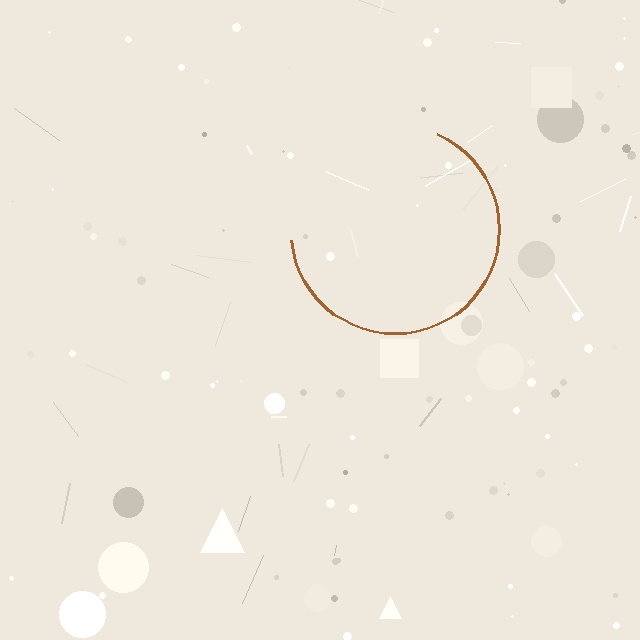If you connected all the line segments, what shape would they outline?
They would outline a circle.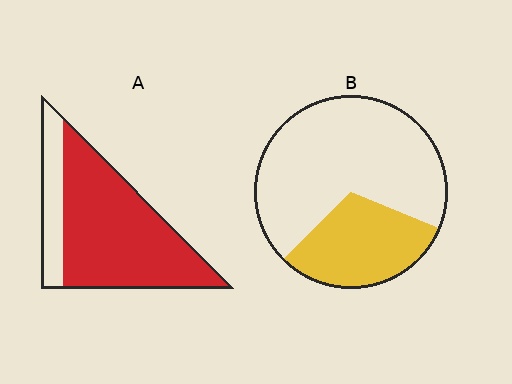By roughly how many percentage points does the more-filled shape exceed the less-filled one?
By roughly 45 percentage points (A over B).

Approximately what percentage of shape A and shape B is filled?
A is approximately 80% and B is approximately 30%.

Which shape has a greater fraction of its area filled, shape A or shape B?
Shape A.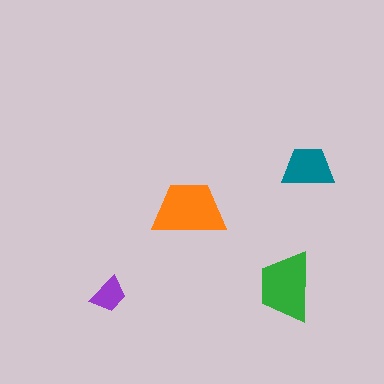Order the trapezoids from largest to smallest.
the orange one, the green one, the teal one, the purple one.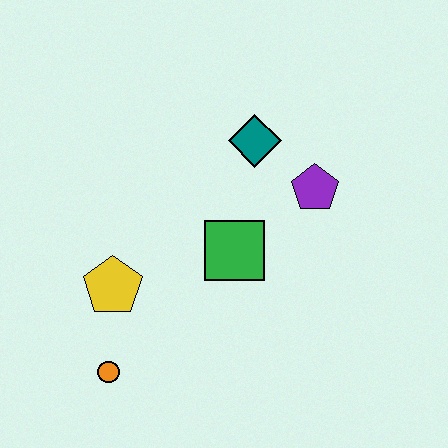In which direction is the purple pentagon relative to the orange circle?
The purple pentagon is to the right of the orange circle.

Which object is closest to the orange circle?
The yellow pentagon is closest to the orange circle.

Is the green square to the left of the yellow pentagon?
No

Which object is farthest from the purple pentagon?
The orange circle is farthest from the purple pentagon.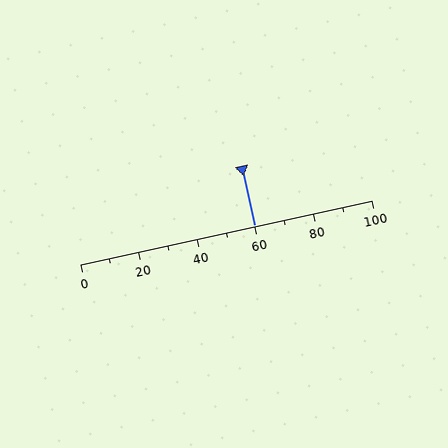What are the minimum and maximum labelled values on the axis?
The axis runs from 0 to 100.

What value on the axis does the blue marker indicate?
The marker indicates approximately 60.